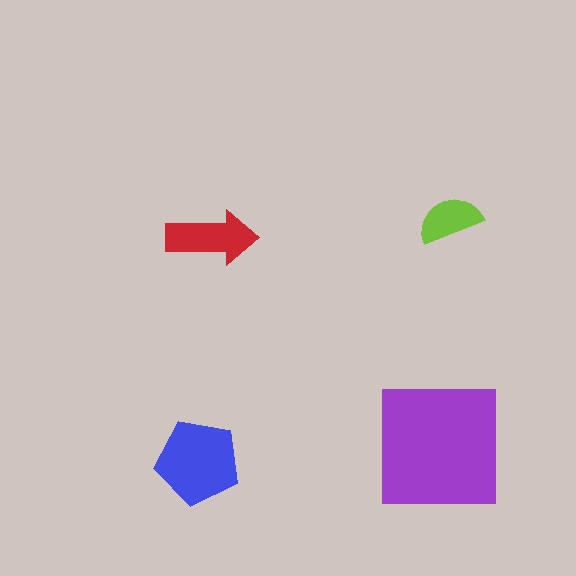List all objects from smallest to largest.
The lime semicircle, the red arrow, the blue pentagon, the purple square.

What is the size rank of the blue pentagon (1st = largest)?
2nd.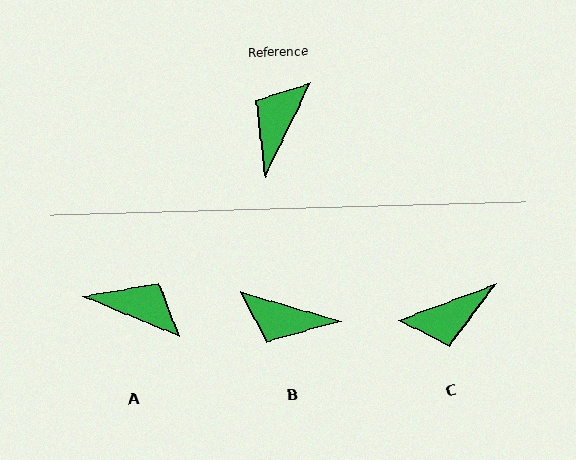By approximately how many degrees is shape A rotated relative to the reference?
Approximately 87 degrees clockwise.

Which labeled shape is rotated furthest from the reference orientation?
C, about 136 degrees away.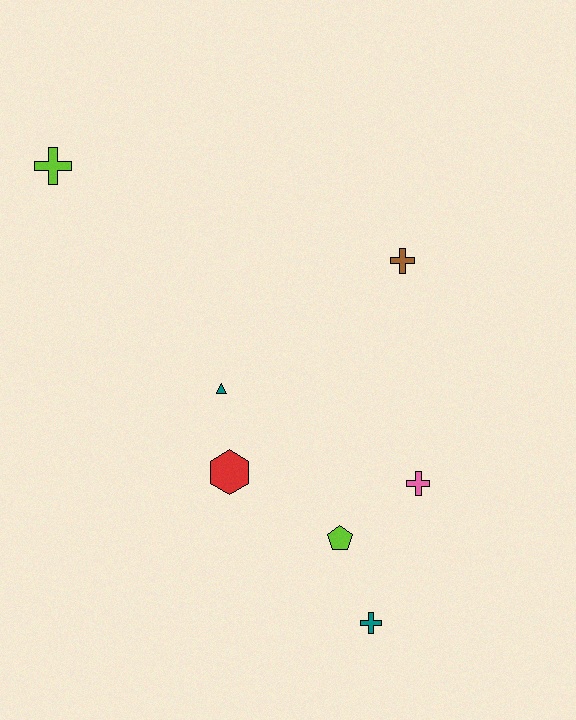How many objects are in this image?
There are 7 objects.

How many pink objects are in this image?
There is 1 pink object.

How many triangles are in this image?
There is 1 triangle.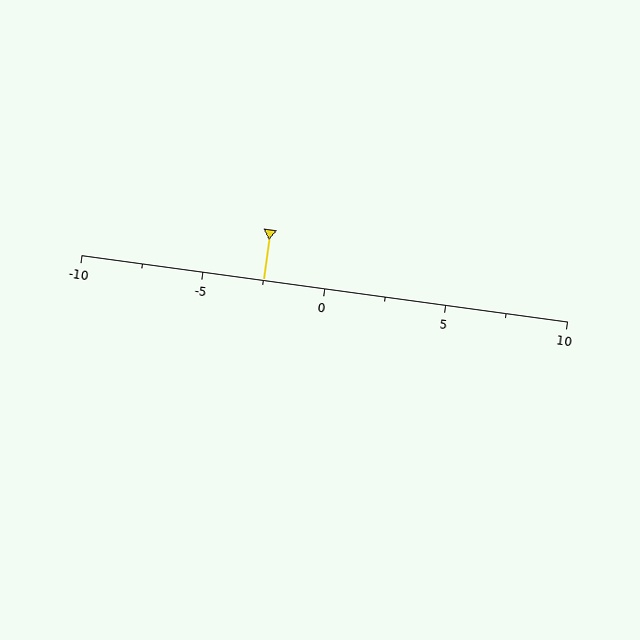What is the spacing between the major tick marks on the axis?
The major ticks are spaced 5 apart.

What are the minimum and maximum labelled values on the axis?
The axis runs from -10 to 10.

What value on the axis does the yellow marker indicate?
The marker indicates approximately -2.5.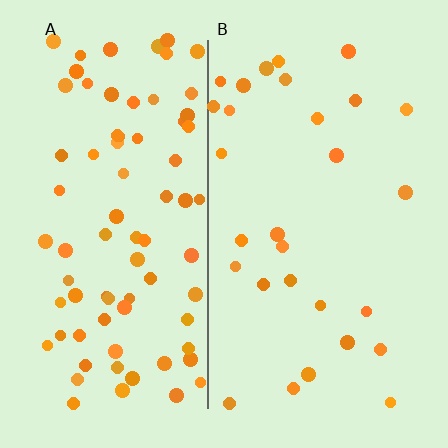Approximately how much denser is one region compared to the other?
Approximately 2.7× — region A over region B.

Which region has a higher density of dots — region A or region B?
A (the left).